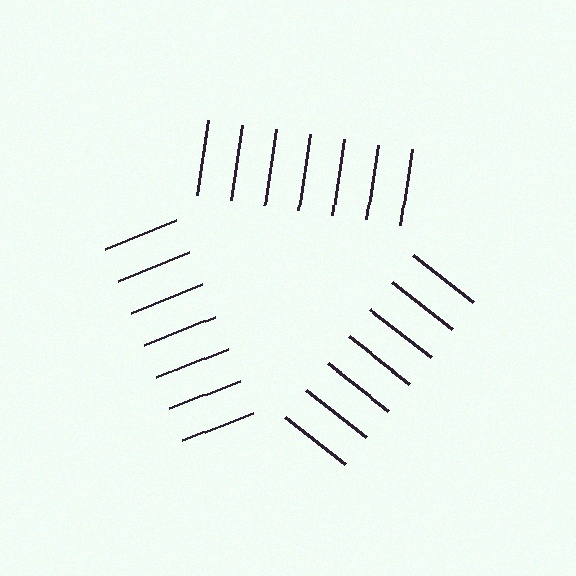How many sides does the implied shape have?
3 sides — the line-ends trace a triangle.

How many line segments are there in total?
21 — 7 along each of the 3 edges.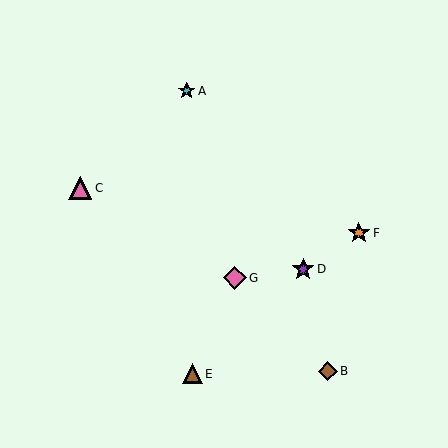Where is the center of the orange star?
The center of the orange star is at (359, 233).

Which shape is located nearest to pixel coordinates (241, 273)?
The pink diamond (labeled G) at (235, 278) is nearest to that location.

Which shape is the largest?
The pink diamond (labeled G) is the largest.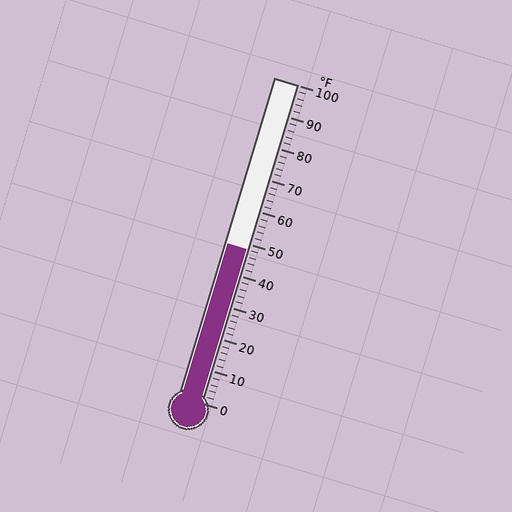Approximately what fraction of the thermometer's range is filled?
The thermometer is filled to approximately 50% of its range.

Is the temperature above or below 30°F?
The temperature is above 30°F.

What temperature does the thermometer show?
The thermometer shows approximately 48°F.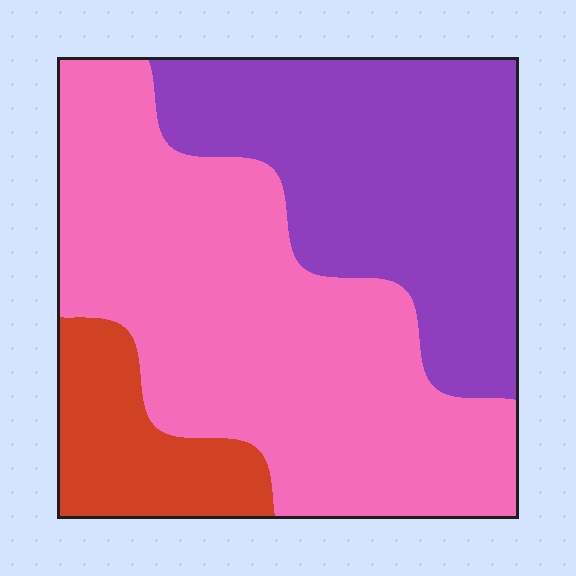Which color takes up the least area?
Red, at roughly 15%.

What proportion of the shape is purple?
Purple covers roughly 35% of the shape.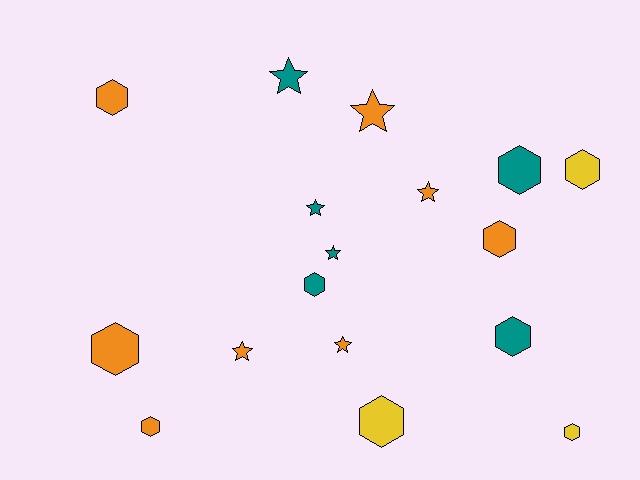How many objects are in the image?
There are 17 objects.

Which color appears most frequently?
Orange, with 8 objects.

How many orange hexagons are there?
There are 4 orange hexagons.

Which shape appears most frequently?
Hexagon, with 10 objects.